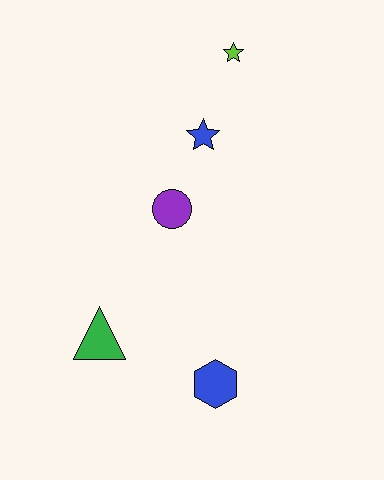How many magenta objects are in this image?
There are no magenta objects.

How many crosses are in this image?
There are no crosses.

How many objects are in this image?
There are 5 objects.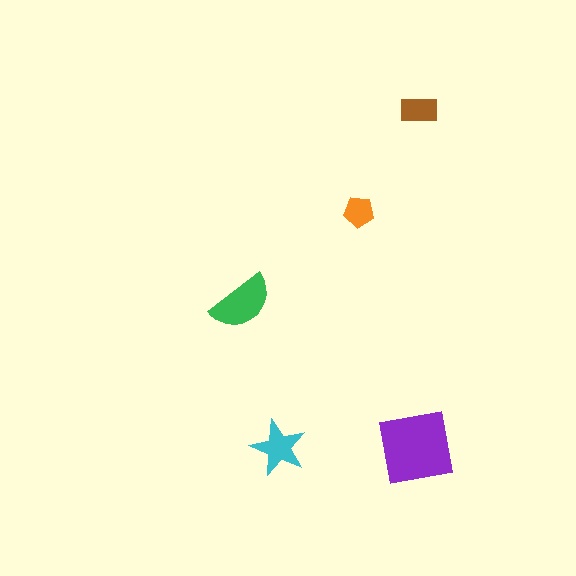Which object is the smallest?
The orange pentagon.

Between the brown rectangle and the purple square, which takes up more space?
The purple square.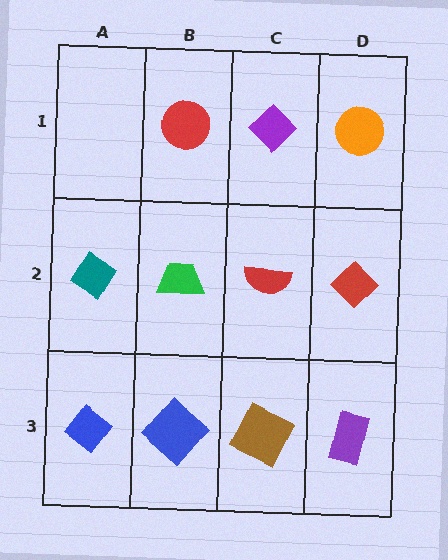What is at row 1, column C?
A purple diamond.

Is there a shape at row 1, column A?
No, that cell is empty.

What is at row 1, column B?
A red circle.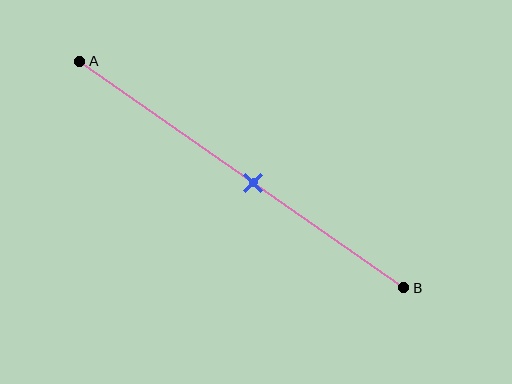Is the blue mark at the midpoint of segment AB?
No, the mark is at about 55% from A, not at the 50% midpoint.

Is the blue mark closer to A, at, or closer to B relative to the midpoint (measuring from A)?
The blue mark is closer to point B than the midpoint of segment AB.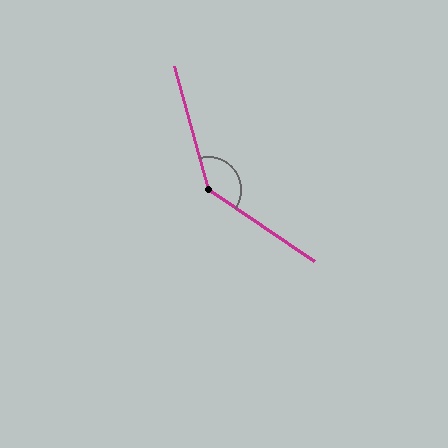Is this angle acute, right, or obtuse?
It is obtuse.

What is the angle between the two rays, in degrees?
Approximately 140 degrees.